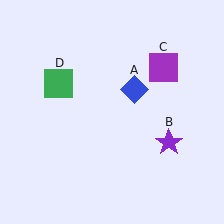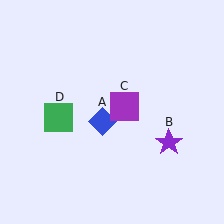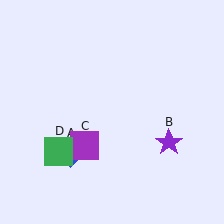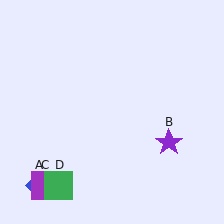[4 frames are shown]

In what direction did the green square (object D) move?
The green square (object D) moved down.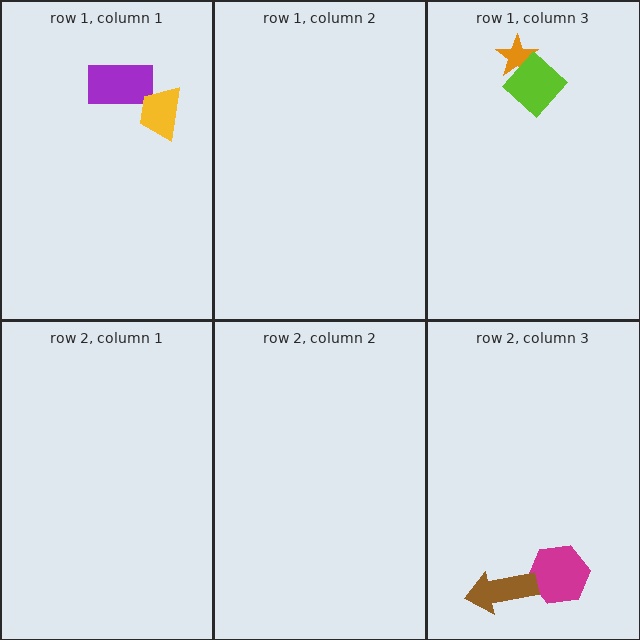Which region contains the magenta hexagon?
The row 2, column 3 region.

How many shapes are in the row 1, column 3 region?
2.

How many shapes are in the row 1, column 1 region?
2.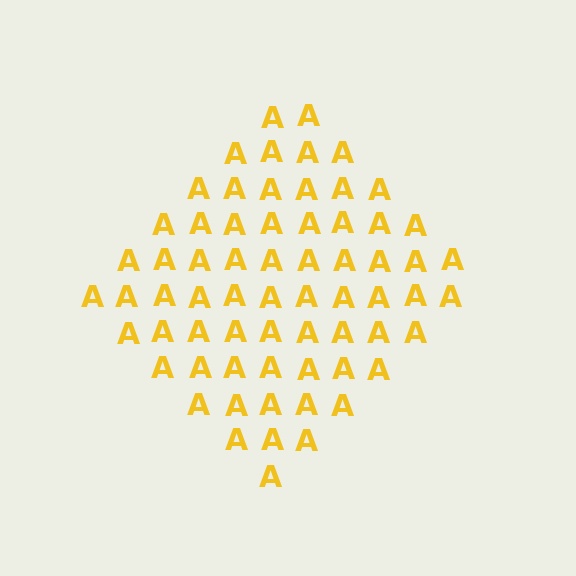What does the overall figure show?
The overall figure shows a diamond.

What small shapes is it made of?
It is made of small letter A's.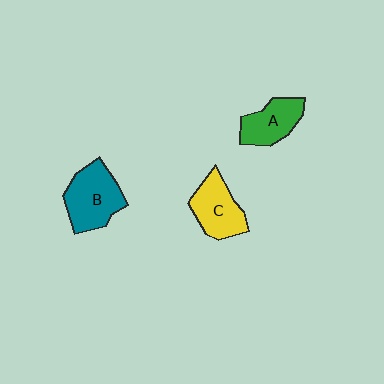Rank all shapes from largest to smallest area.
From largest to smallest: B (teal), C (yellow), A (green).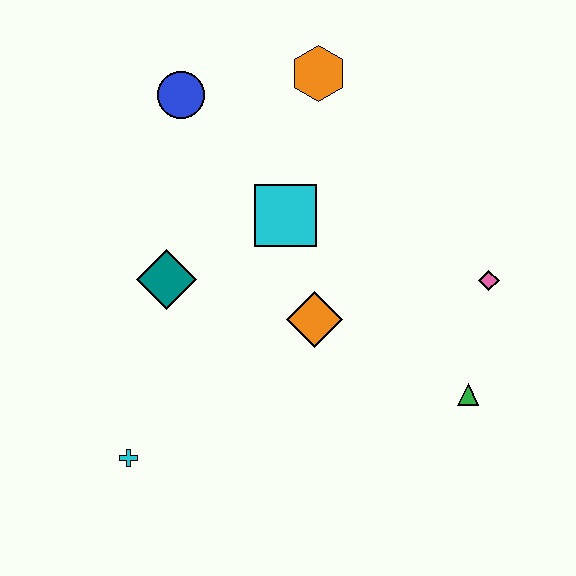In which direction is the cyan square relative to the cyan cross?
The cyan square is above the cyan cross.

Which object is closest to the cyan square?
The orange diamond is closest to the cyan square.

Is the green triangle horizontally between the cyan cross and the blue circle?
No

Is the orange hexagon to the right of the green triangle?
No